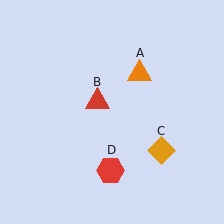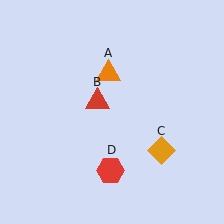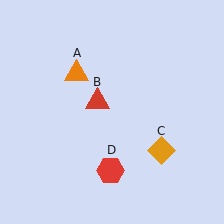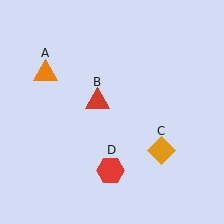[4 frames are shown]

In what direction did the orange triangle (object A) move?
The orange triangle (object A) moved left.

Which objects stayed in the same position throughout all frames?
Red triangle (object B) and orange diamond (object C) and red hexagon (object D) remained stationary.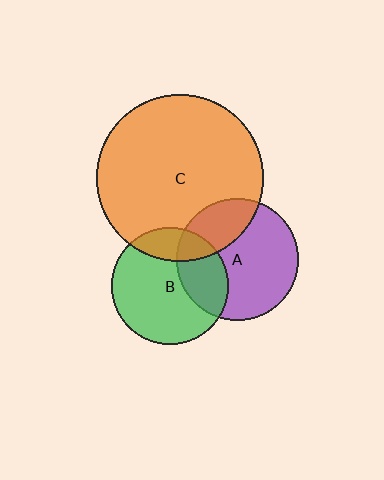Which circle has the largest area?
Circle C (orange).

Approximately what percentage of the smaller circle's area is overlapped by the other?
Approximately 25%.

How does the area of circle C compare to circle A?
Approximately 1.9 times.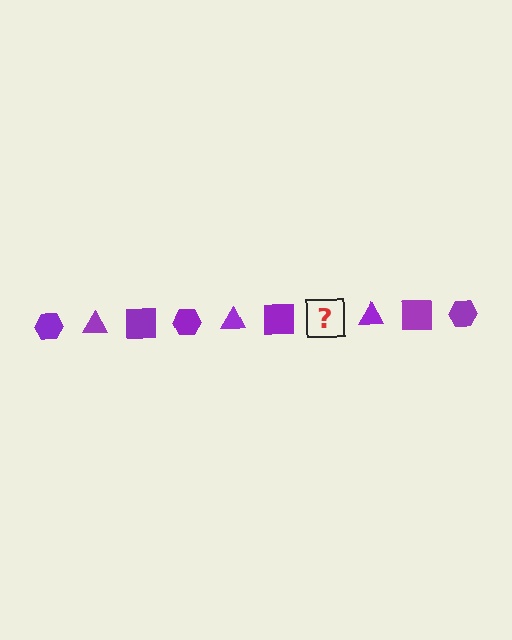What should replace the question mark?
The question mark should be replaced with a purple hexagon.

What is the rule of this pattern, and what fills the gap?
The rule is that the pattern cycles through hexagon, triangle, square shapes in purple. The gap should be filled with a purple hexagon.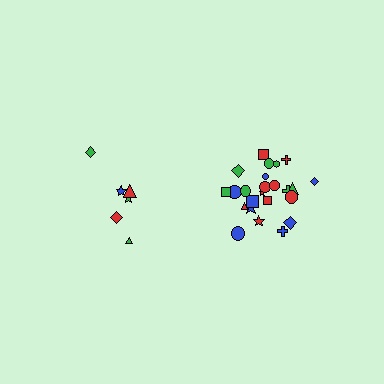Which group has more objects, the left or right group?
The right group.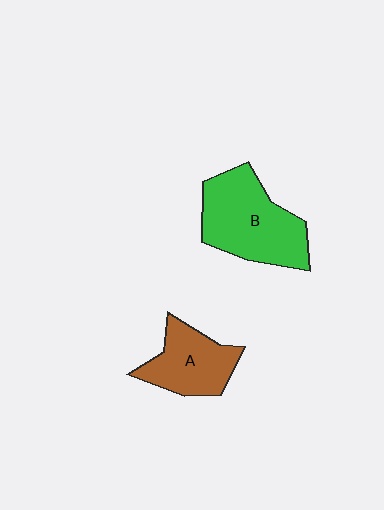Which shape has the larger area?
Shape B (green).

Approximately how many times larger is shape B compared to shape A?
Approximately 1.5 times.